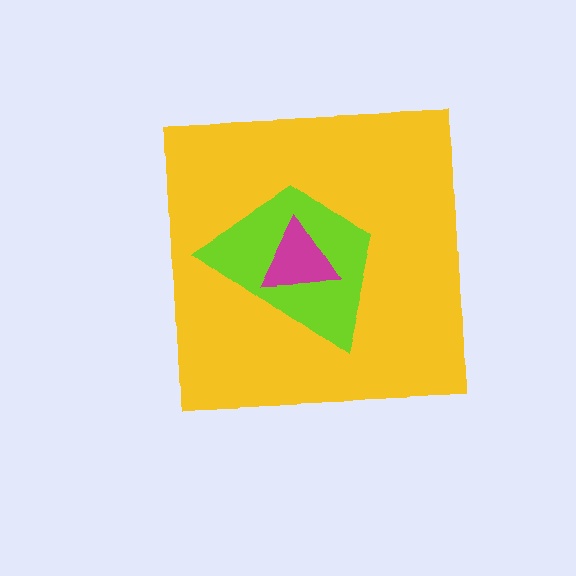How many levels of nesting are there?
3.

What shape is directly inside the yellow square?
The lime trapezoid.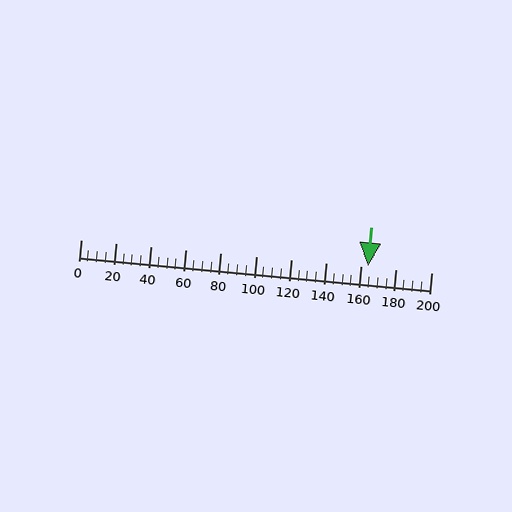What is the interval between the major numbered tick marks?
The major tick marks are spaced 20 units apart.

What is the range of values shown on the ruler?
The ruler shows values from 0 to 200.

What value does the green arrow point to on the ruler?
The green arrow points to approximately 164.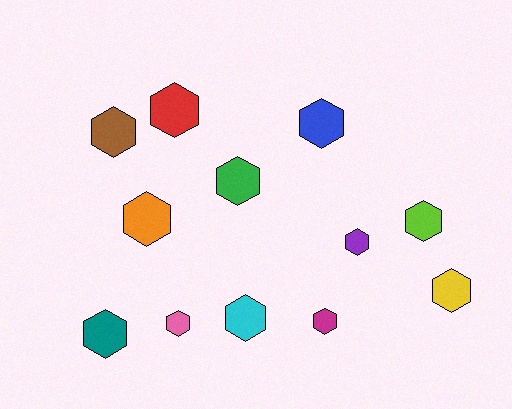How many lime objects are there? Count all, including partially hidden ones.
There is 1 lime object.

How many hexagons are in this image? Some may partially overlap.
There are 12 hexagons.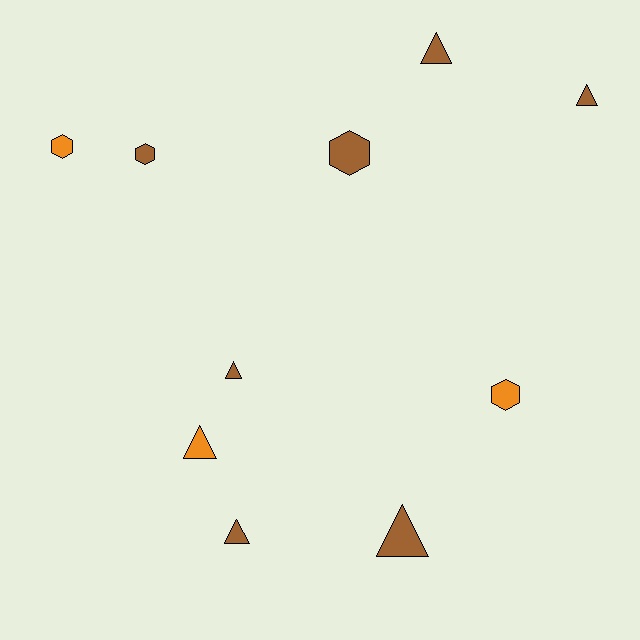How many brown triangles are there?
There are 5 brown triangles.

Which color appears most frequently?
Brown, with 7 objects.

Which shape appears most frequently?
Triangle, with 6 objects.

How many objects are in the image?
There are 10 objects.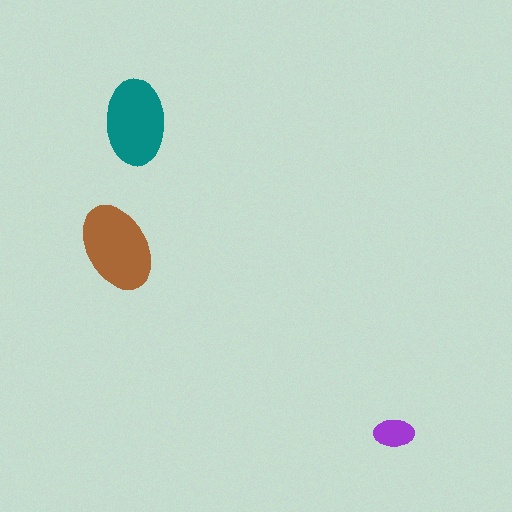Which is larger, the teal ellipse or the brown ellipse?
The brown one.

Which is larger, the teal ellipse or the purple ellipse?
The teal one.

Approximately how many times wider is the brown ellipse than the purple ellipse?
About 2 times wider.